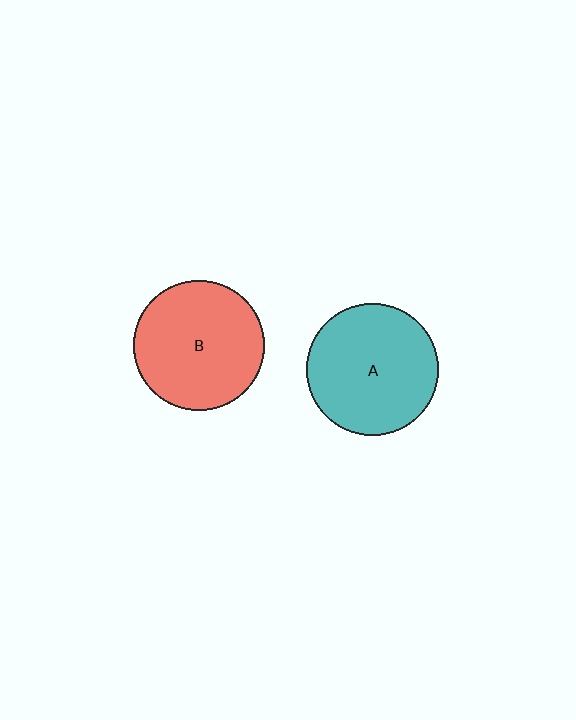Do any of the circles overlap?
No, none of the circles overlap.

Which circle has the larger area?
Circle A (teal).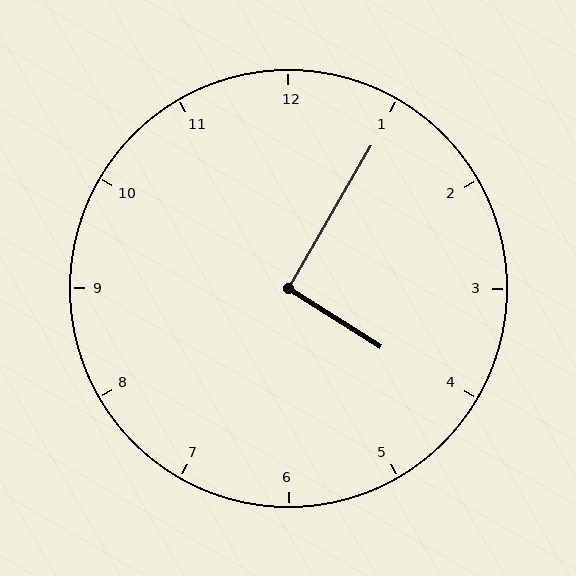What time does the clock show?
4:05.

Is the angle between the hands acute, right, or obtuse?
It is right.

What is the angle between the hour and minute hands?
Approximately 92 degrees.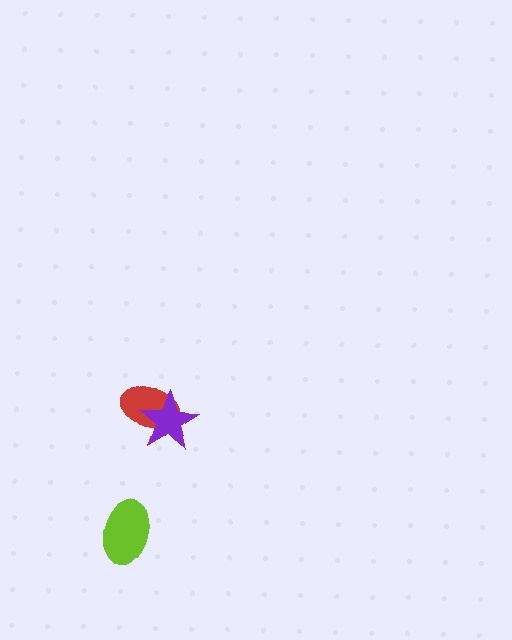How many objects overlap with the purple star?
1 object overlaps with the purple star.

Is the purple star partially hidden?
No, no other shape covers it.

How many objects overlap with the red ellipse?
1 object overlaps with the red ellipse.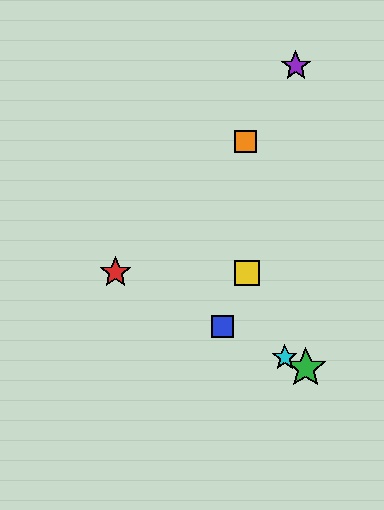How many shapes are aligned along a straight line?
4 shapes (the red star, the blue square, the green star, the cyan star) are aligned along a straight line.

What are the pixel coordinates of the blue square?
The blue square is at (222, 326).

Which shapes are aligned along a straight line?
The red star, the blue square, the green star, the cyan star are aligned along a straight line.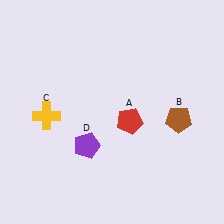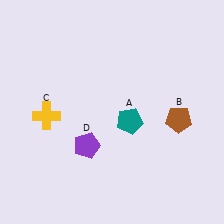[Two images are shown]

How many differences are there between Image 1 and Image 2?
There is 1 difference between the two images.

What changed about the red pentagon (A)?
In Image 1, A is red. In Image 2, it changed to teal.